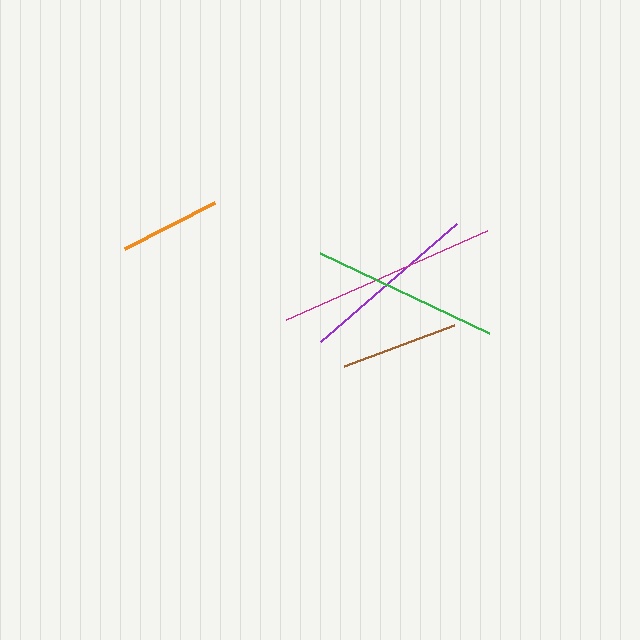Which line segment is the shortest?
The orange line is the shortest at approximately 101 pixels.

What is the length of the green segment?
The green segment is approximately 187 pixels long.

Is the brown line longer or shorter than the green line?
The green line is longer than the brown line.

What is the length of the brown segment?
The brown segment is approximately 118 pixels long.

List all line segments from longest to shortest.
From longest to shortest: magenta, green, purple, brown, orange.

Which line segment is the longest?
The magenta line is the longest at approximately 220 pixels.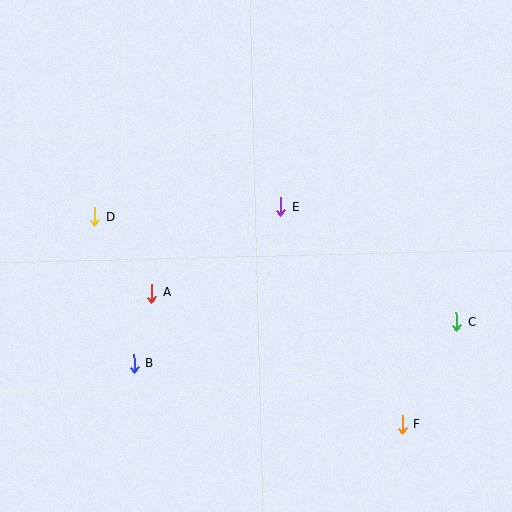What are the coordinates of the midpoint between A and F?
The midpoint between A and F is at (277, 359).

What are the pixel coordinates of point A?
Point A is at (152, 293).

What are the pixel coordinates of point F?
Point F is at (403, 425).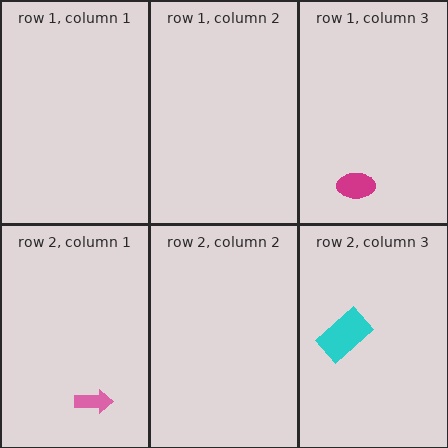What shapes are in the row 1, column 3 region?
The magenta ellipse.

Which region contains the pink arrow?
The row 2, column 1 region.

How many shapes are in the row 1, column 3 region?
1.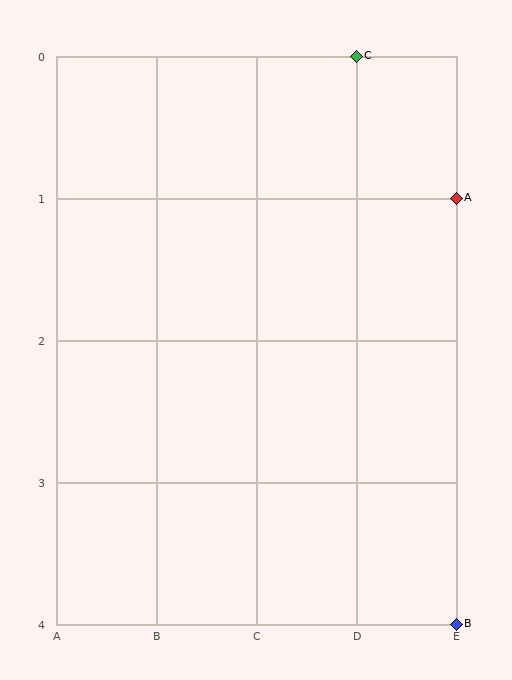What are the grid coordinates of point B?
Point B is at grid coordinates (E, 4).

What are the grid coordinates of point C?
Point C is at grid coordinates (D, 0).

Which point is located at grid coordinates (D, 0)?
Point C is at (D, 0).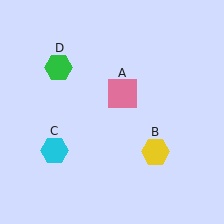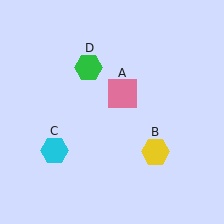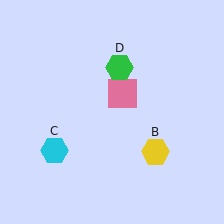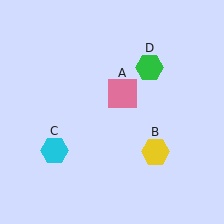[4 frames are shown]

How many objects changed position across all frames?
1 object changed position: green hexagon (object D).